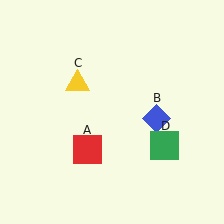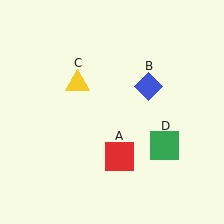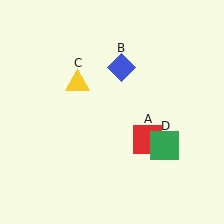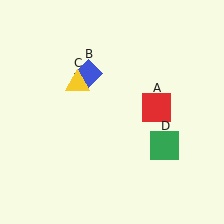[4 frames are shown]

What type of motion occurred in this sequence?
The red square (object A), blue diamond (object B) rotated counterclockwise around the center of the scene.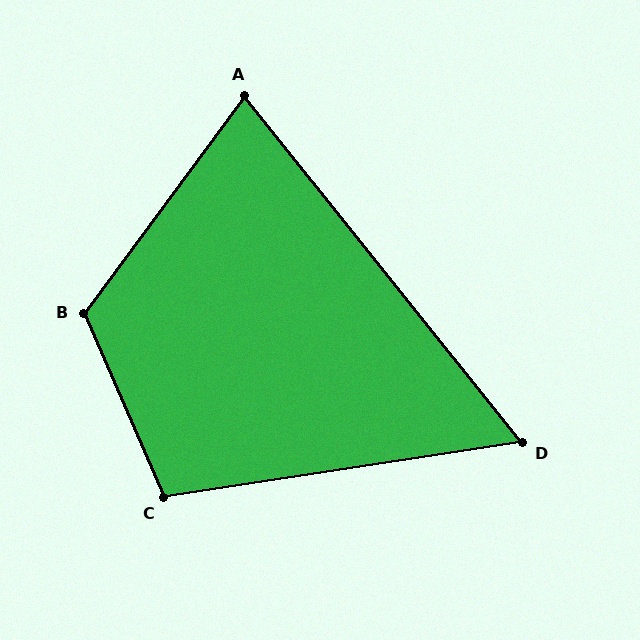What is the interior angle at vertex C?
Approximately 105 degrees (obtuse).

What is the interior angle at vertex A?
Approximately 75 degrees (acute).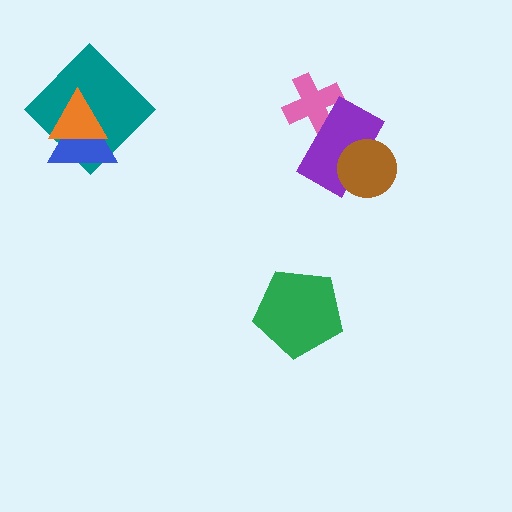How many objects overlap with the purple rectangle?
2 objects overlap with the purple rectangle.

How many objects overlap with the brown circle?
1 object overlaps with the brown circle.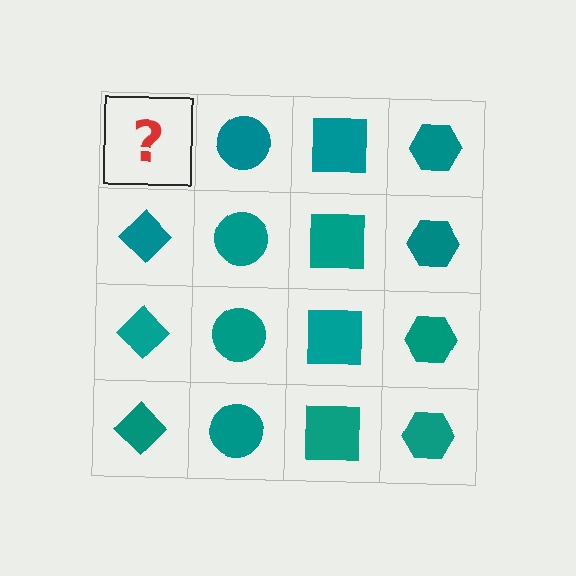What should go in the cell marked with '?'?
The missing cell should contain a teal diamond.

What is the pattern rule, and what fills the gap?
The rule is that each column has a consistent shape. The gap should be filled with a teal diamond.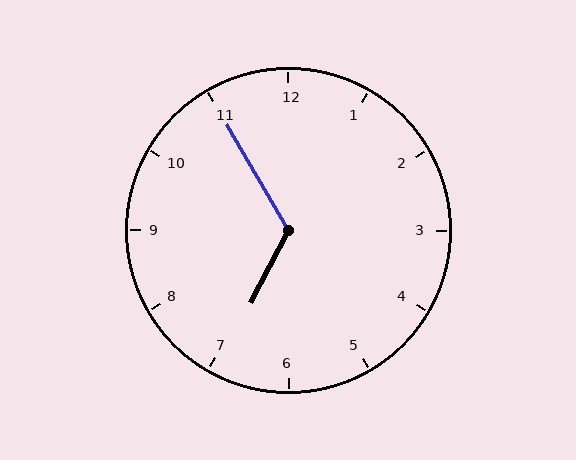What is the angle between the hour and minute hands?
Approximately 122 degrees.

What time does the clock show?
6:55.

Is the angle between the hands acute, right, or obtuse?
It is obtuse.